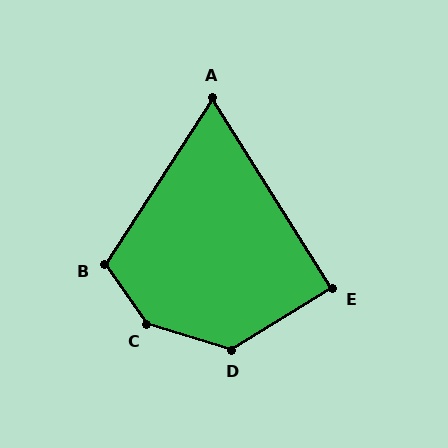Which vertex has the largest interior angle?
C, at approximately 143 degrees.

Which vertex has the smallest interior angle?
A, at approximately 65 degrees.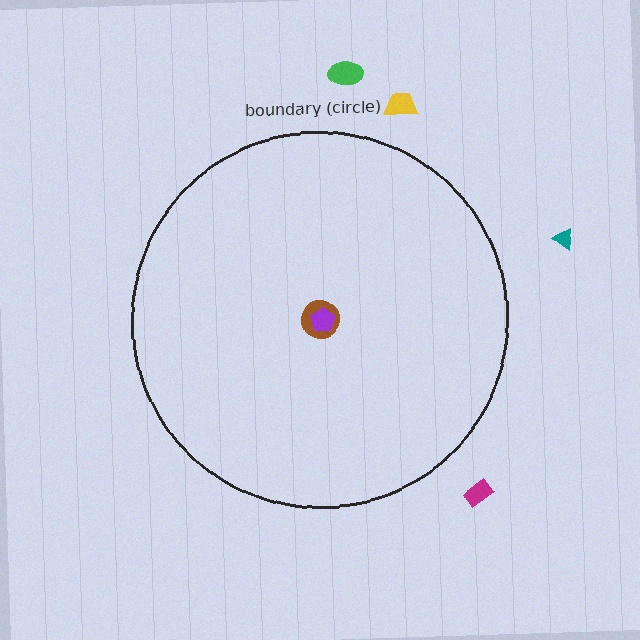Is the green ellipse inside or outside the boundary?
Outside.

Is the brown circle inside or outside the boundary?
Inside.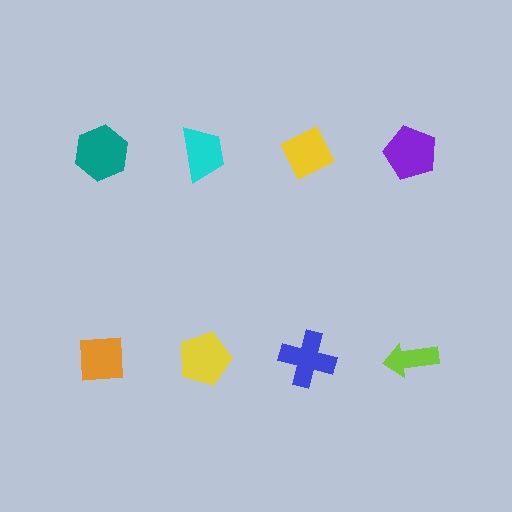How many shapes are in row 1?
4 shapes.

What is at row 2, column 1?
An orange square.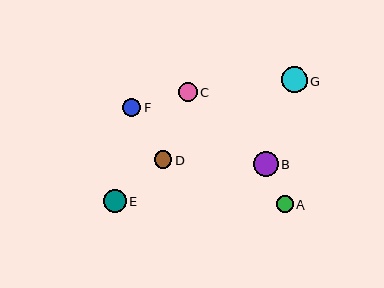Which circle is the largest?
Circle G is the largest with a size of approximately 26 pixels.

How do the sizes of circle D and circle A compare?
Circle D and circle A are approximately the same size.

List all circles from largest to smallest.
From largest to smallest: G, B, E, C, F, D, A.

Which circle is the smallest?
Circle A is the smallest with a size of approximately 17 pixels.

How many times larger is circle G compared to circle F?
Circle G is approximately 1.5 times the size of circle F.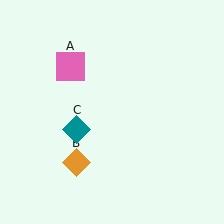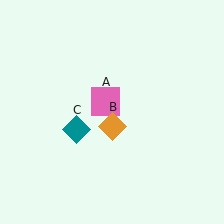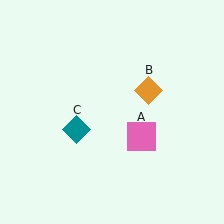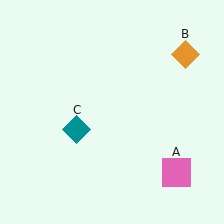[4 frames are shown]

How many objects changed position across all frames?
2 objects changed position: pink square (object A), orange diamond (object B).